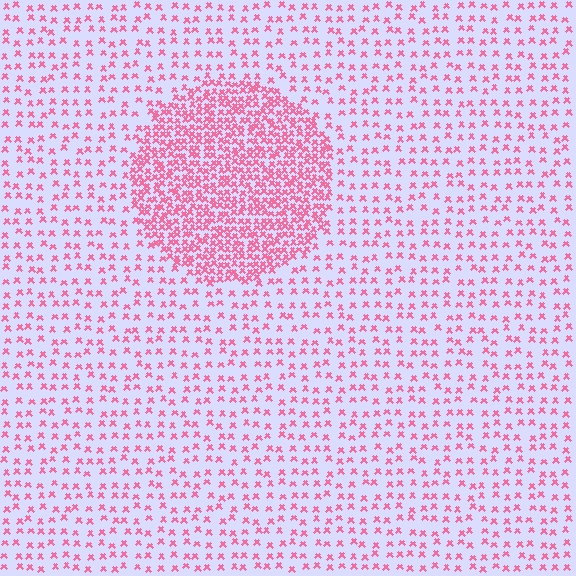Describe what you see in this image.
The image contains small pink elements arranged at two different densities. A circle-shaped region is visible where the elements are more densely packed than the surrounding area.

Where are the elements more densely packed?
The elements are more densely packed inside the circle boundary.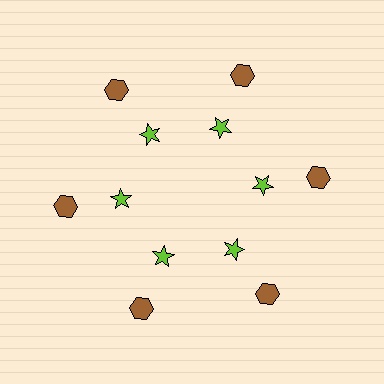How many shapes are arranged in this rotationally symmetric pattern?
There are 12 shapes, arranged in 6 groups of 2.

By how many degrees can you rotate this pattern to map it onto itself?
The pattern maps onto itself every 60 degrees of rotation.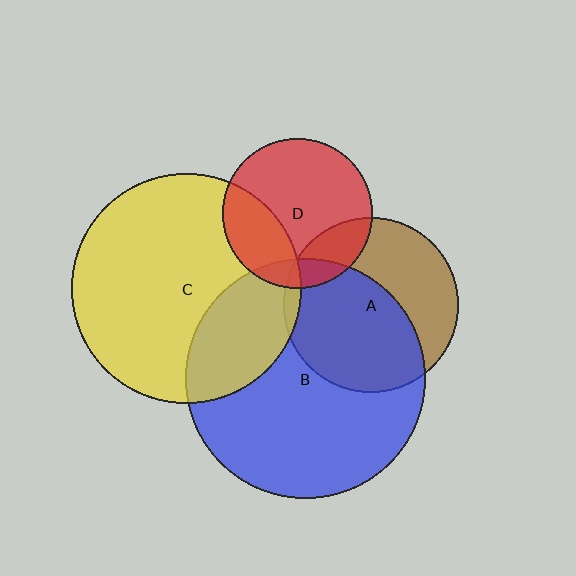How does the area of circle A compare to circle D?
Approximately 1.4 times.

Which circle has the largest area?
Circle B (blue).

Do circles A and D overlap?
Yes.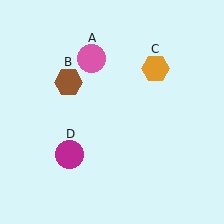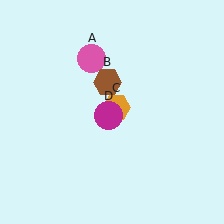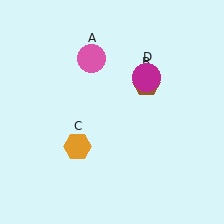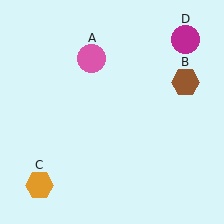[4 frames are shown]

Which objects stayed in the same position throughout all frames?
Pink circle (object A) remained stationary.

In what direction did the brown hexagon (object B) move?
The brown hexagon (object B) moved right.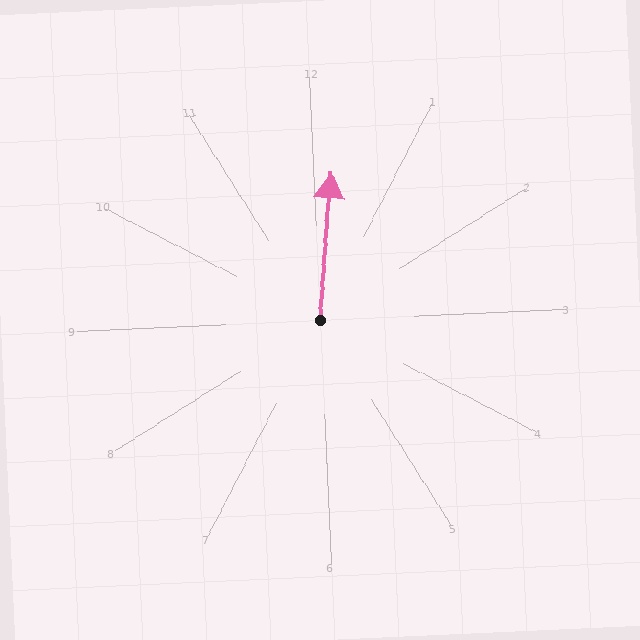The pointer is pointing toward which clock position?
Roughly 12 o'clock.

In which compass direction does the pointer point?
North.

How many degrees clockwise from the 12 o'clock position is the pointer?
Approximately 7 degrees.